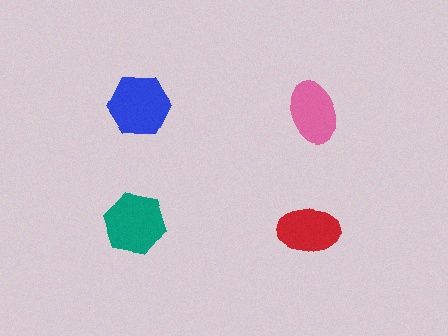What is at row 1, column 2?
A pink ellipse.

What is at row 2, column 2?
A red ellipse.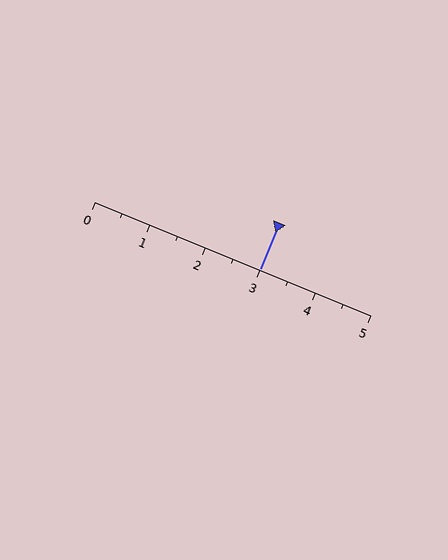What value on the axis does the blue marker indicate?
The marker indicates approximately 3.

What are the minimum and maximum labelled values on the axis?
The axis runs from 0 to 5.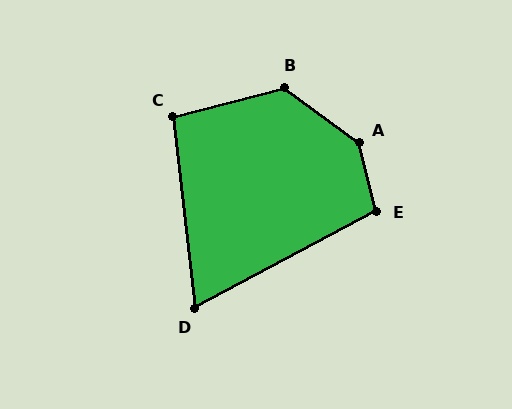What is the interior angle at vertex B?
Approximately 129 degrees (obtuse).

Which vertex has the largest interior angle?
A, at approximately 140 degrees.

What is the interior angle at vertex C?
Approximately 98 degrees (obtuse).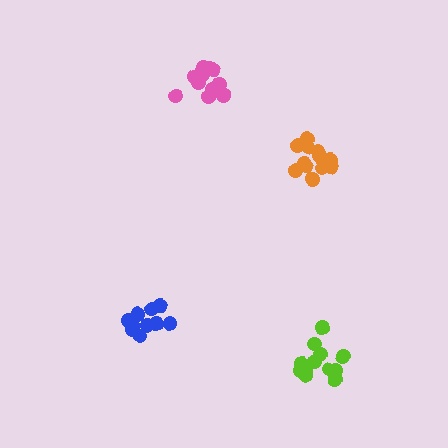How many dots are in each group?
Group 1: 12 dots, Group 2: 11 dots, Group 3: 14 dots, Group 4: 11 dots (48 total).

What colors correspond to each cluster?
The clusters are colored: lime, pink, orange, blue.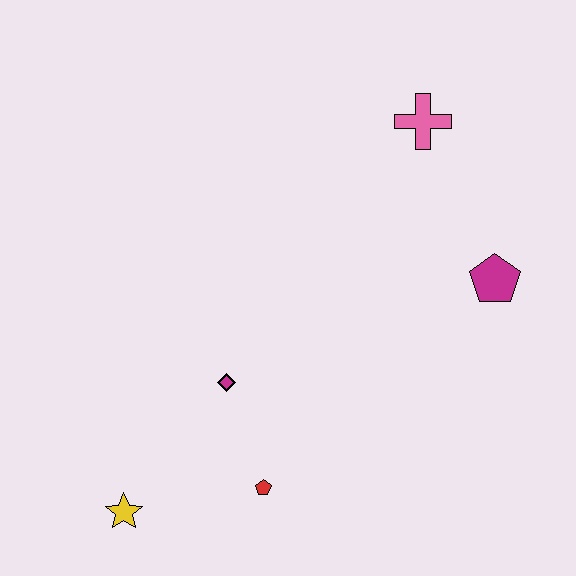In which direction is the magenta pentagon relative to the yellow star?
The magenta pentagon is to the right of the yellow star.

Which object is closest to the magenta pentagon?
The pink cross is closest to the magenta pentagon.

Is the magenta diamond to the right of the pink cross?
No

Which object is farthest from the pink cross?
The yellow star is farthest from the pink cross.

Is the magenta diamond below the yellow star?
No